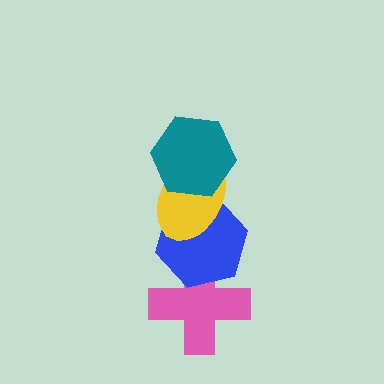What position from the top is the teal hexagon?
The teal hexagon is 1st from the top.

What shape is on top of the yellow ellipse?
The teal hexagon is on top of the yellow ellipse.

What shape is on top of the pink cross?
The blue hexagon is on top of the pink cross.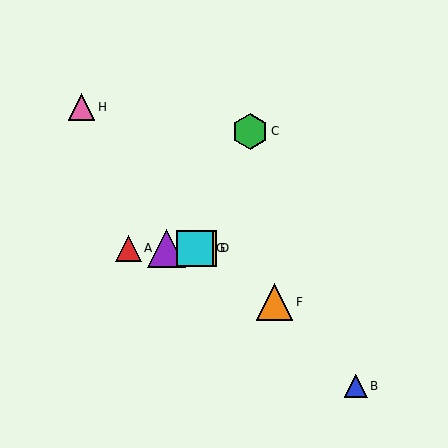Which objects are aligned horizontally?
Objects A, D, E, G are aligned horizontally.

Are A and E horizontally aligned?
Yes, both are at y≈248.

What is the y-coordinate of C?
Object C is at y≈131.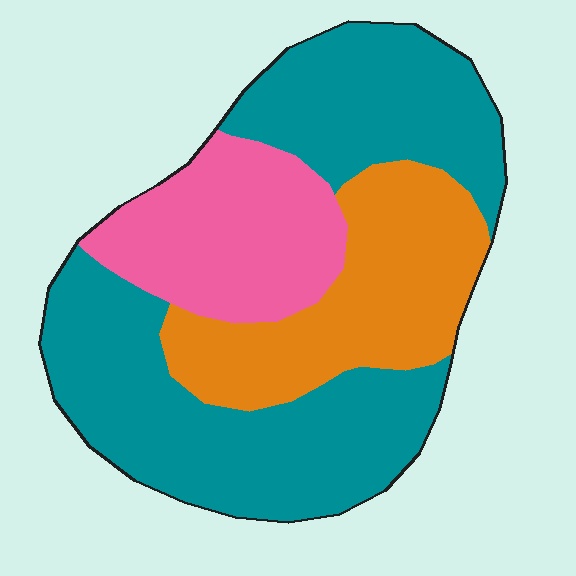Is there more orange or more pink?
Orange.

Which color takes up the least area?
Pink, at roughly 20%.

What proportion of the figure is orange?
Orange covers roughly 25% of the figure.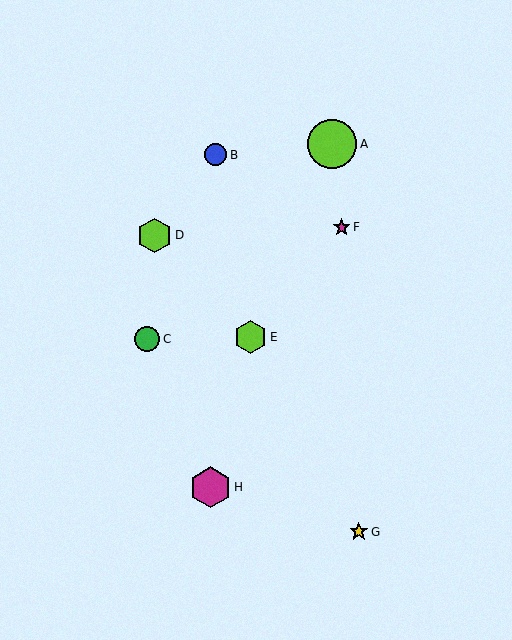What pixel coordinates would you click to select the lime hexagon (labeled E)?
Click at (251, 337) to select the lime hexagon E.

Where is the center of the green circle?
The center of the green circle is at (147, 339).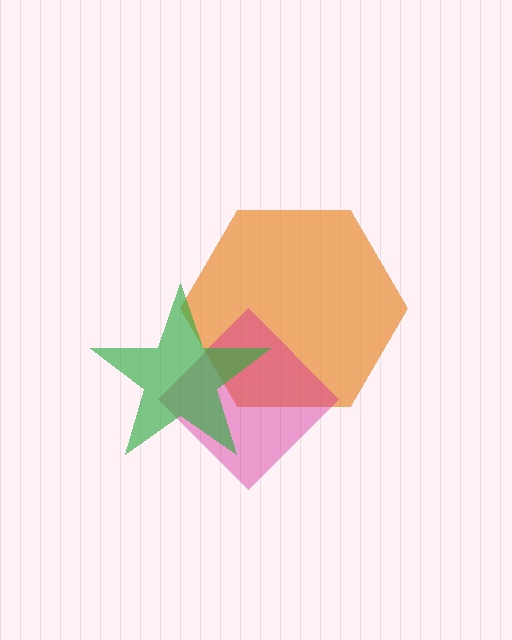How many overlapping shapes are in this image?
There are 3 overlapping shapes in the image.